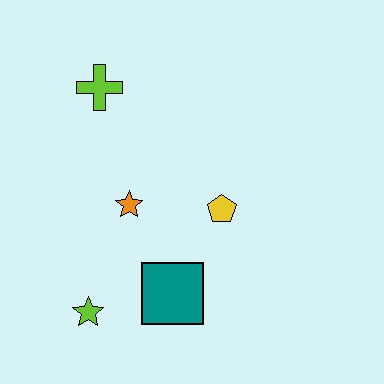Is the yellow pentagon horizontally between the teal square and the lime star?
No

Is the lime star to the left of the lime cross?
Yes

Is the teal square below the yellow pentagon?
Yes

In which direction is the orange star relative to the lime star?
The orange star is above the lime star.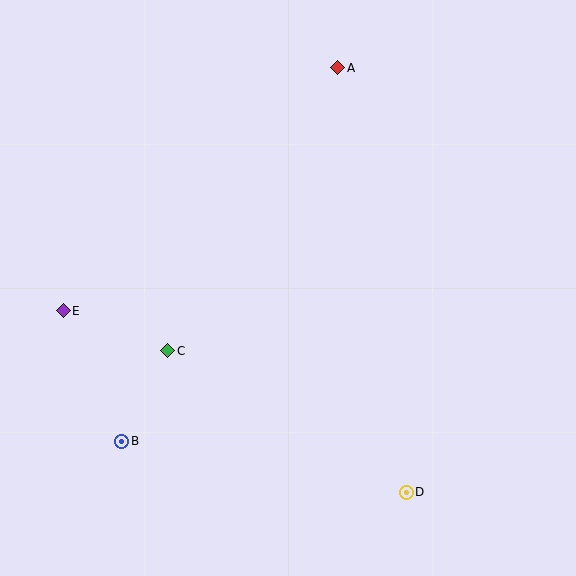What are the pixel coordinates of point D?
Point D is at (406, 492).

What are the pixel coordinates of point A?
Point A is at (338, 68).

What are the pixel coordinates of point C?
Point C is at (168, 351).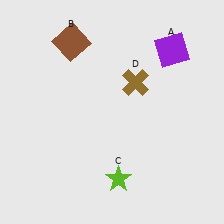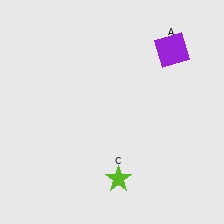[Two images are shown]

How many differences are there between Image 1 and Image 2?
There are 2 differences between the two images.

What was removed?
The brown square (B), the brown cross (D) were removed in Image 2.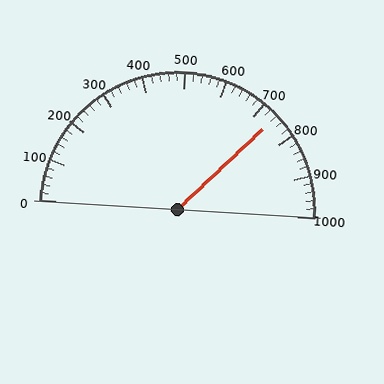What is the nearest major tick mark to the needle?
The nearest major tick mark is 700.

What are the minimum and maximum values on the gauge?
The gauge ranges from 0 to 1000.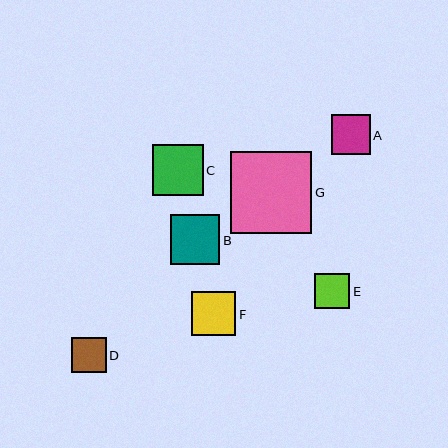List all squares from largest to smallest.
From largest to smallest: G, C, B, F, A, E, D.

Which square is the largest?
Square G is the largest with a size of approximately 81 pixels.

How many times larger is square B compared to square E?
Square B is approximately 1.4 times the size of square E.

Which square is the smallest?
Square D is the smallest with a size of approximately 35 pixels.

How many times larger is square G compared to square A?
Square G is approximately 2.1 times the size of square A.